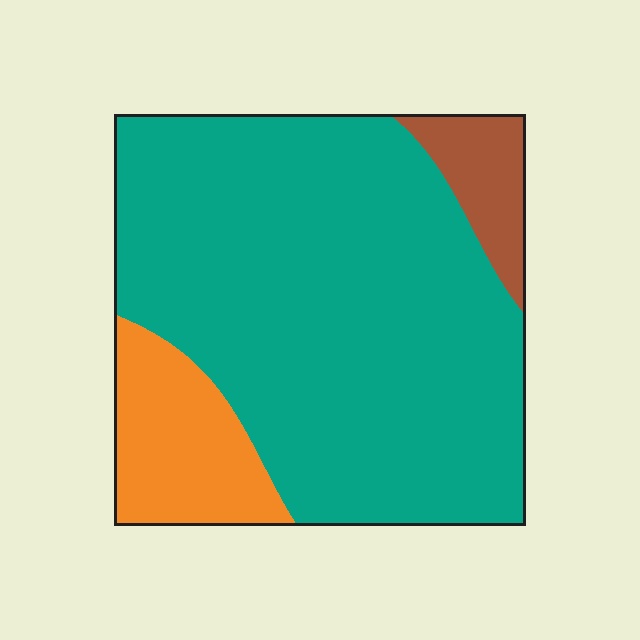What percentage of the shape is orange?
Orange covers roughly 15% of the shape.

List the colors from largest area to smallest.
From largest to smallest: teal, orange, brown.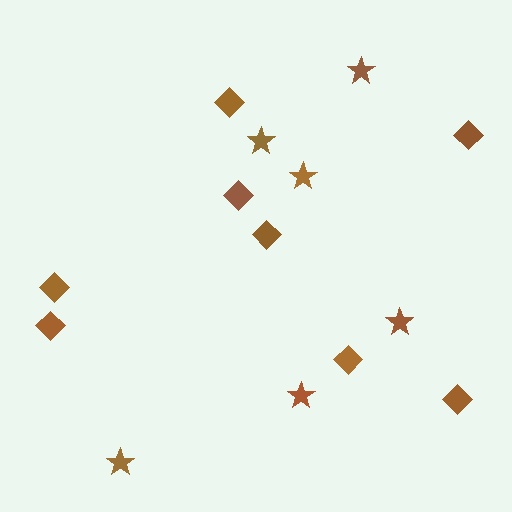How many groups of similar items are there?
There are 2 groups: one group of stars (6) and one group of diamonds (8).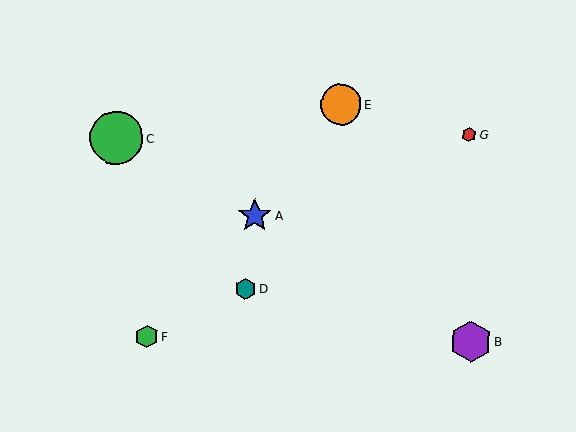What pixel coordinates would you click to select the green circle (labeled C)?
Click at (116, 138) to select the green circle C.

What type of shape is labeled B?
Shape B is a purple hexagon.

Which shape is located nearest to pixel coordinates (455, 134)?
The red hexagon (labeled G) at (469, 135) is nearest to that location.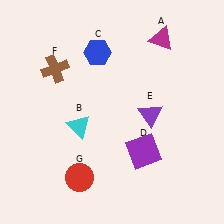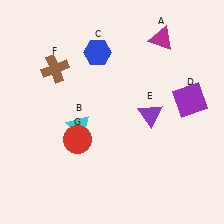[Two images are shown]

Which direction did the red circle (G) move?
The red circle (G) moved up.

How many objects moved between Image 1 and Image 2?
2 objects moved between the two images.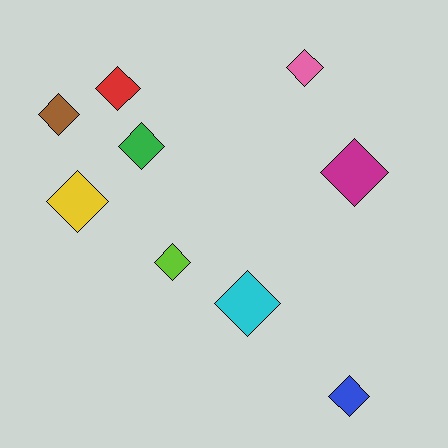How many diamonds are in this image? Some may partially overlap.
There are 9 diamonds.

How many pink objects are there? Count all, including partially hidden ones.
There is 1 pink object.